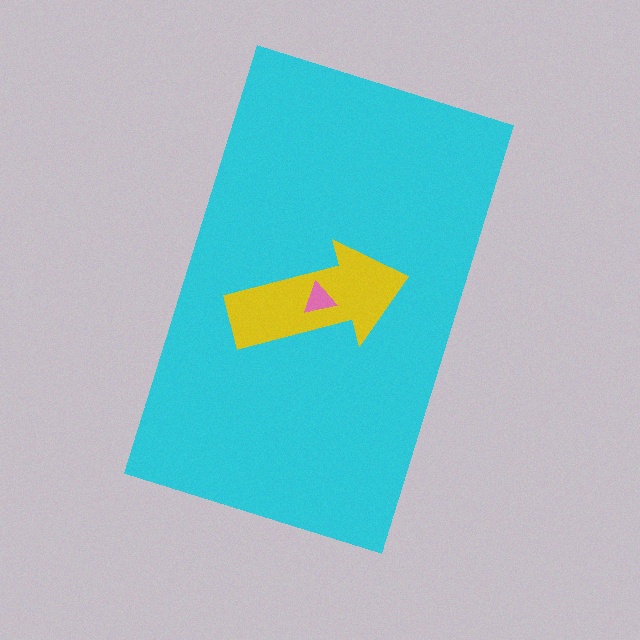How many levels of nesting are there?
3.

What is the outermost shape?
The cyan rectangle.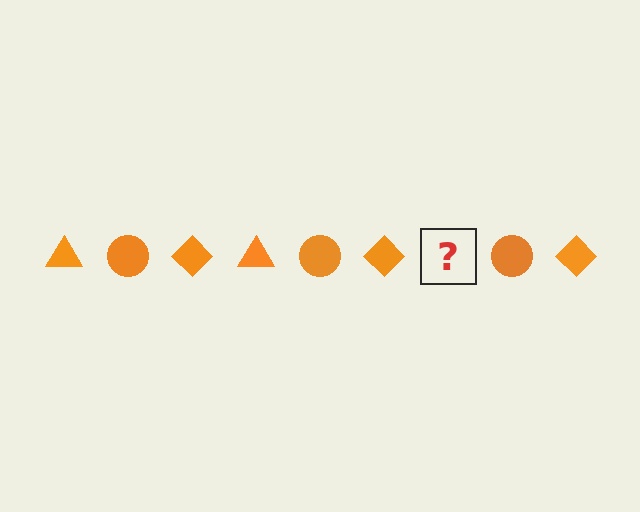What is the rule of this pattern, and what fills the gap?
The rule is that the pattern cycles through triangle, circle, diamond shapes in orange. The gap should be filled with an orange triangle.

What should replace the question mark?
The question mark should be replaced with an orange triangle.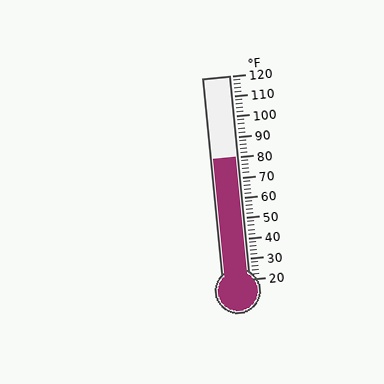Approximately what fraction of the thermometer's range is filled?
The thermometer is filled to approximately 60% of its range.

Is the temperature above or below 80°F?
The temperature is at 80°F.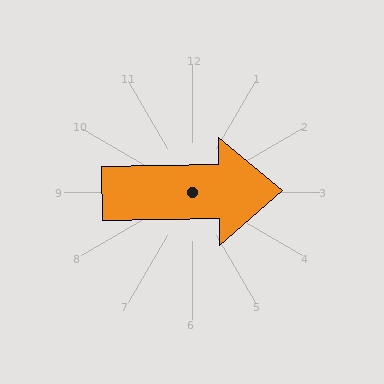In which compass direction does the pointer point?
East.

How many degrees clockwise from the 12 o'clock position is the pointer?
Approximately 89 degrees.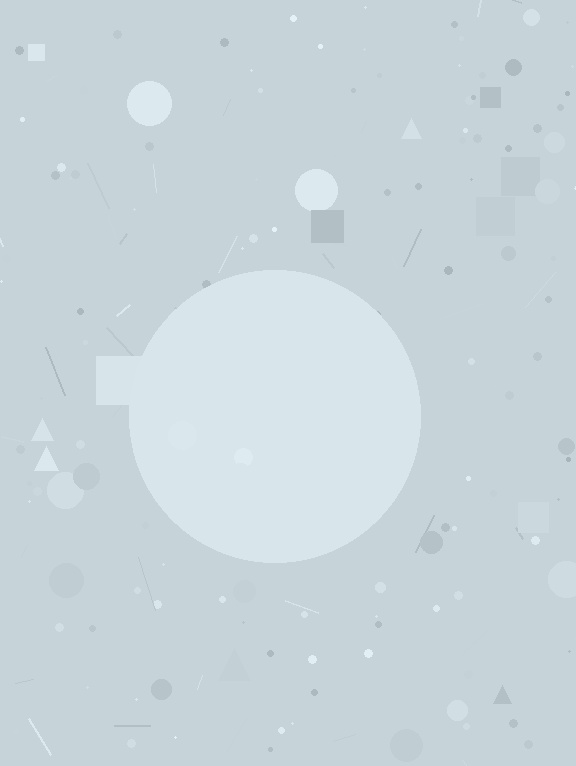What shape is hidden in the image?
A circle is hidden in the image.